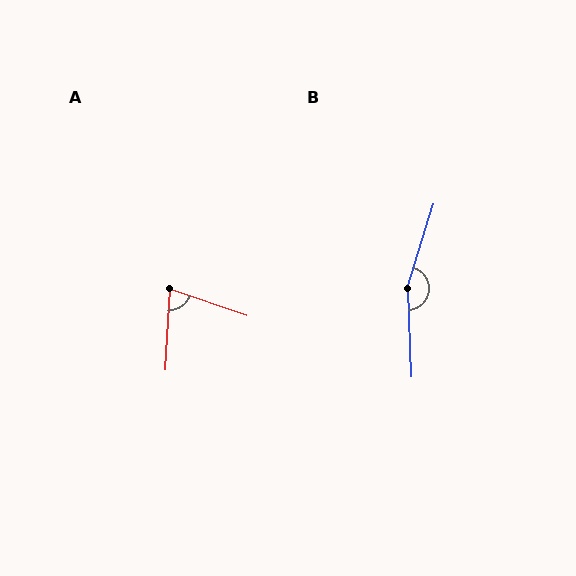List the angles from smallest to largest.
A (74°), B (160°).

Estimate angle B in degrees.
Approximately 160 degrees.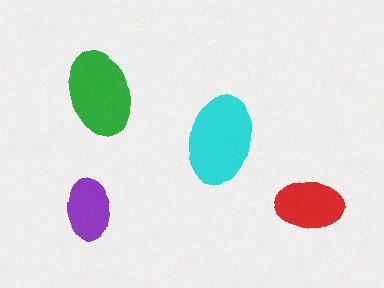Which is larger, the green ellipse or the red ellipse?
The green one.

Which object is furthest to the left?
The purple ellipse is leftmost.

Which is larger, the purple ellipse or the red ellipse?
The red one.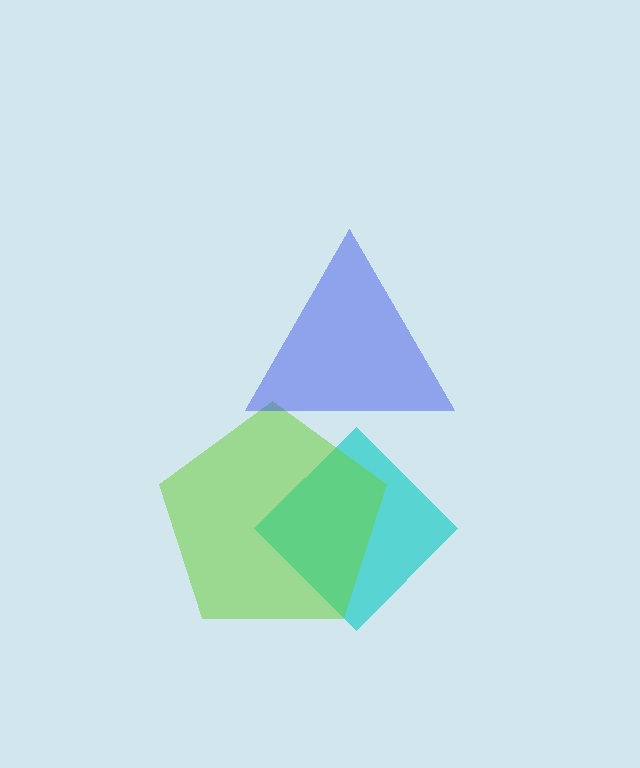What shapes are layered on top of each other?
The layered shapes are: a cyan diamond, a lime pentagon, a blue triangle.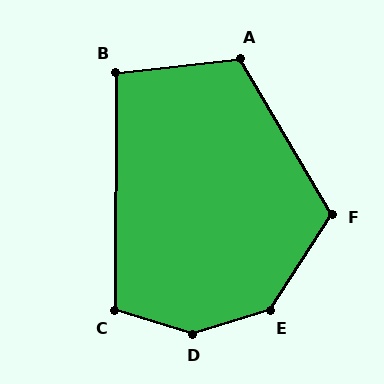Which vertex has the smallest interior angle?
B, at approximately 96 degrees.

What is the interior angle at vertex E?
Approximately 140 degrees (obtuse).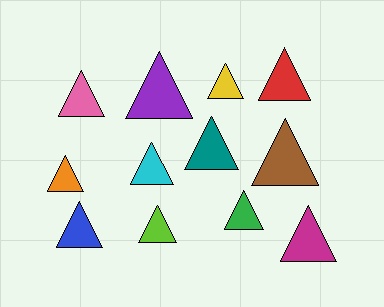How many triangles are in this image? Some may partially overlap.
There are 12 triangles.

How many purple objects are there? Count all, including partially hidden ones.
There is 1 purple object.